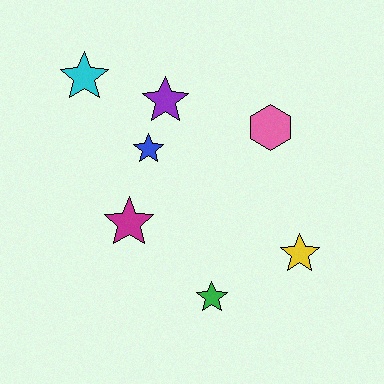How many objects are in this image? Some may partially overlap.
There are 7 objects.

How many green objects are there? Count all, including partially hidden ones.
There is 1 green object.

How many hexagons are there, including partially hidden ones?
There is 1 hexagon.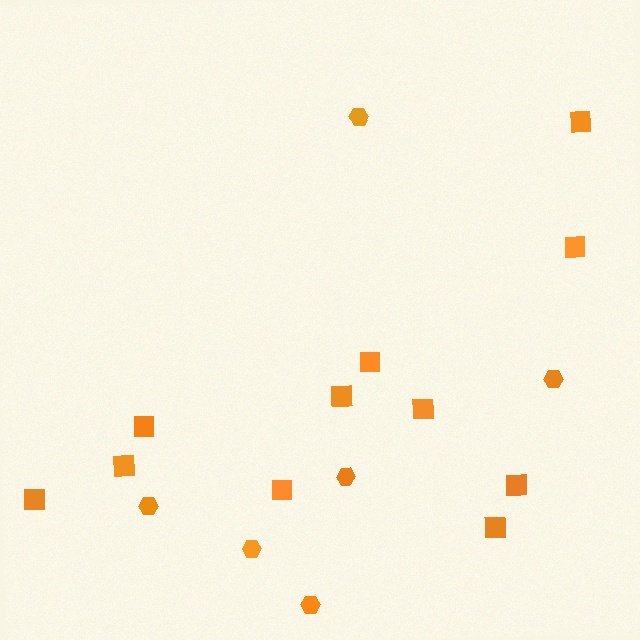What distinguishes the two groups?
There are 2 groups: one group of squares (11) and one group of hexagons (6).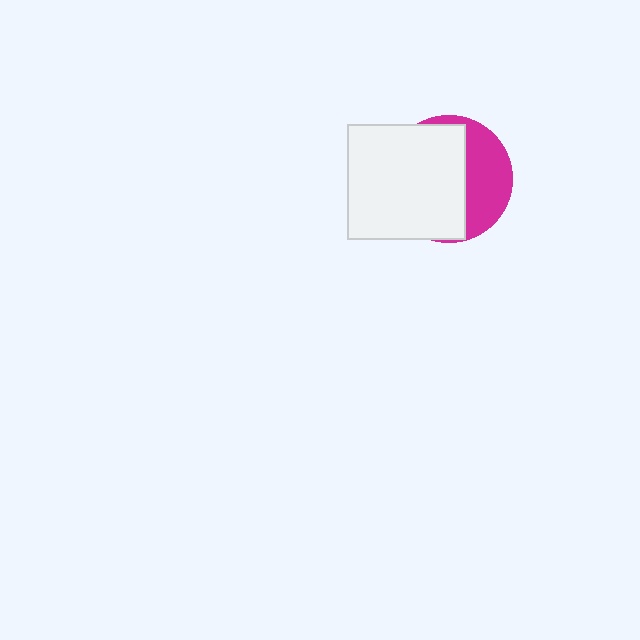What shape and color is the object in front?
The object in front is a white rectangle.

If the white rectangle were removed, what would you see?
You would see the complete magenta circle.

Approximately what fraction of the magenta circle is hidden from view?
Roughly 63% of the magenta circle is hidden behind the white rectangle.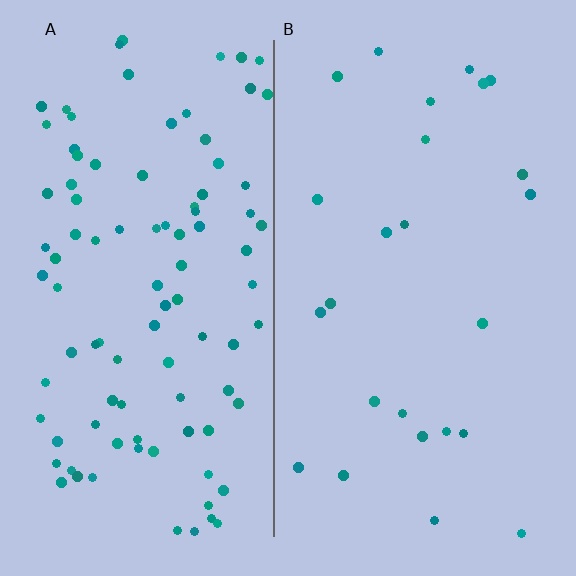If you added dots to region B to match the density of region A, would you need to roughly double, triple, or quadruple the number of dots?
Approximately quadruple.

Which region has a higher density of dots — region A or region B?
A (the left).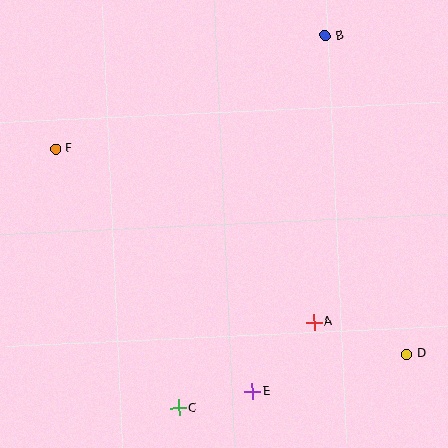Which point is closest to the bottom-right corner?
Point D is closest to the bottom-right corner.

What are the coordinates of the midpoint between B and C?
The midpoint between B and C is at (252, 222).